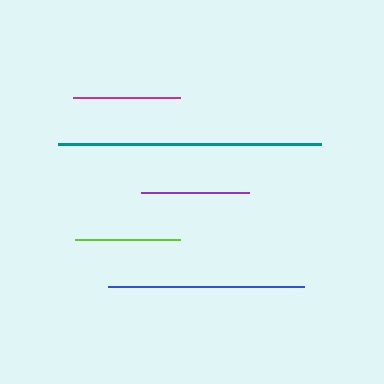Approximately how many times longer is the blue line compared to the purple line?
The blue line is approximately 1.8 times the length of the purple line.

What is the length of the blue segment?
The blue segment is approximately 195 pixels long.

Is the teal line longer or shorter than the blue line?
The teal line is longer than the blue line.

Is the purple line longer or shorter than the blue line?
The blue line is longer than the purple line.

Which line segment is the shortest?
The lime line is the shortest at approximately 106 pixels.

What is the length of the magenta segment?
The magenta segment is approximately 107 pixels long.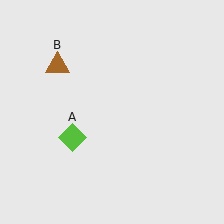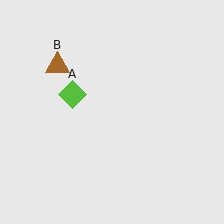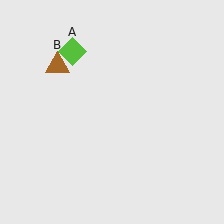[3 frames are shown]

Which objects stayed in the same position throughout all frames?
Brown triangle (object B) remained stationary.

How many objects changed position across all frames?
1 object changed position: lime diamond (object A).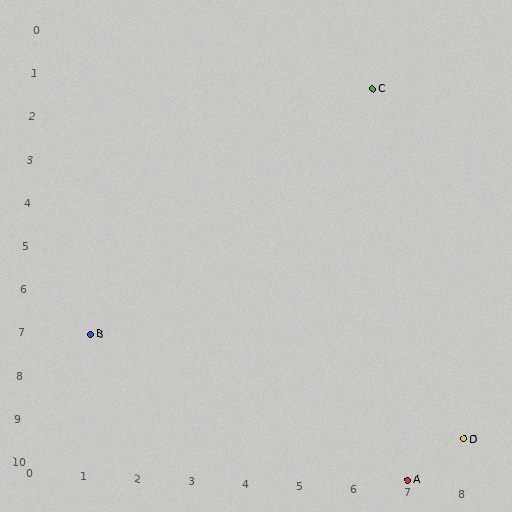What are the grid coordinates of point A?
Point A is at grid coordinates (7, 10).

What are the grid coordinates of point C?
Point C is at grid coordinates (6, 1).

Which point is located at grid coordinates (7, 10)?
Point A is at (7, 10).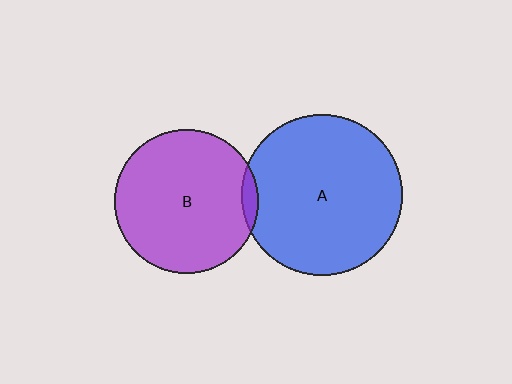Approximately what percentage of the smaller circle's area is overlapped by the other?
Approximately 5%.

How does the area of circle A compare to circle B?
Approximately 1.3 times.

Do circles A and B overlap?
Yes.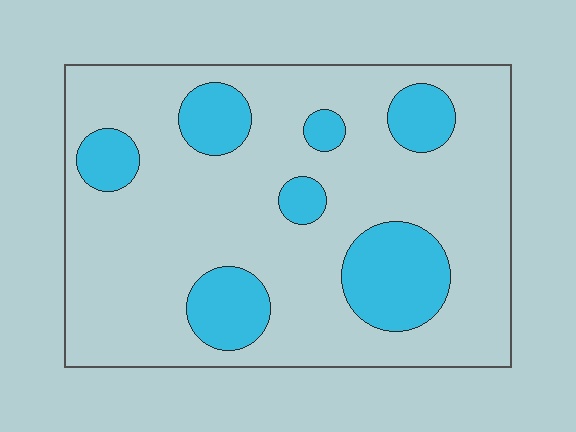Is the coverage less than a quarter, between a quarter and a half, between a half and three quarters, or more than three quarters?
Less than a quarter.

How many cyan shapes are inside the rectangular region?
7.